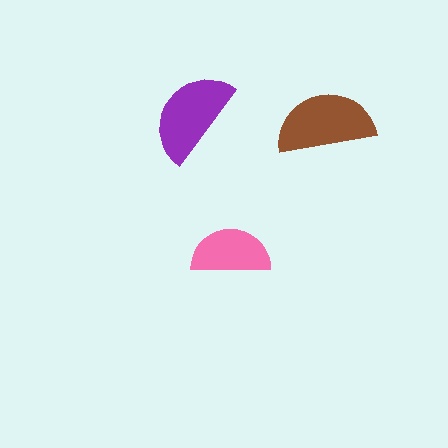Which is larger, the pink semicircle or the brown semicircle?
The brown one.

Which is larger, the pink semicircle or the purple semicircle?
The purple one.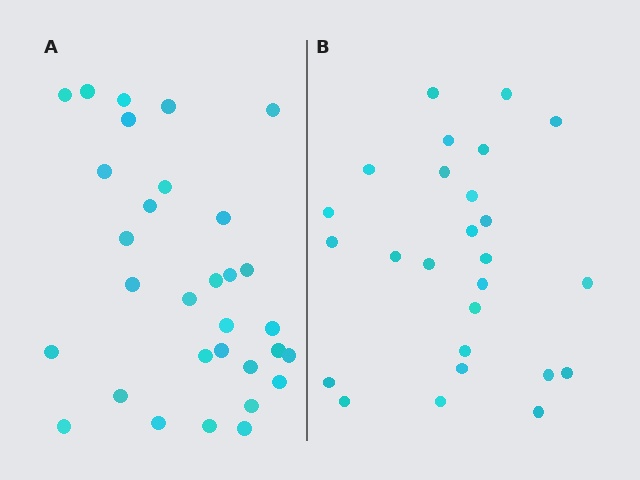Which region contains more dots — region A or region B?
Region A (the left region) has more dots.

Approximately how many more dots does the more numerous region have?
Region A has about 5 more dots than region B.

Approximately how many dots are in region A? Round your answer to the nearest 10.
About 30 dots. (The exact count is 31, which rounds to 30.)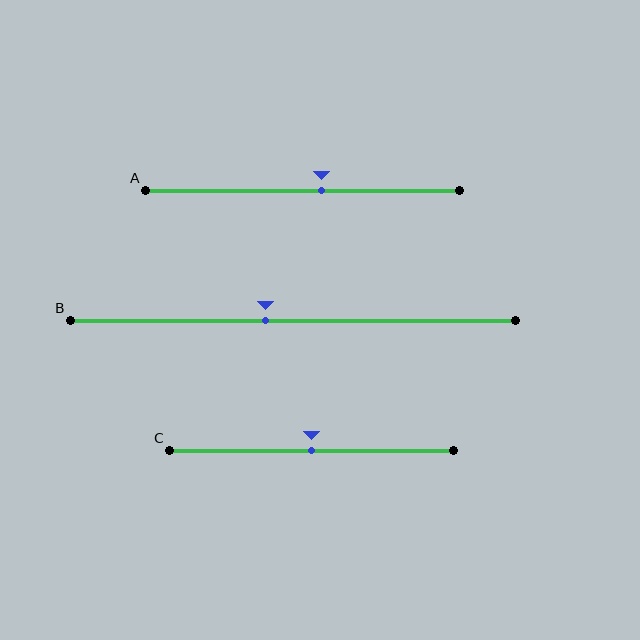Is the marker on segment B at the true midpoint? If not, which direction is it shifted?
No, the marker on segment B is shifted to the left by about 6% of the segment length.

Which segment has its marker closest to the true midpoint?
Segment C has its marker closest to the true midpoint.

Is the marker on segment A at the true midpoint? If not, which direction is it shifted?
No, the marker on segment A is shifted to the right by about 6% of the segment length.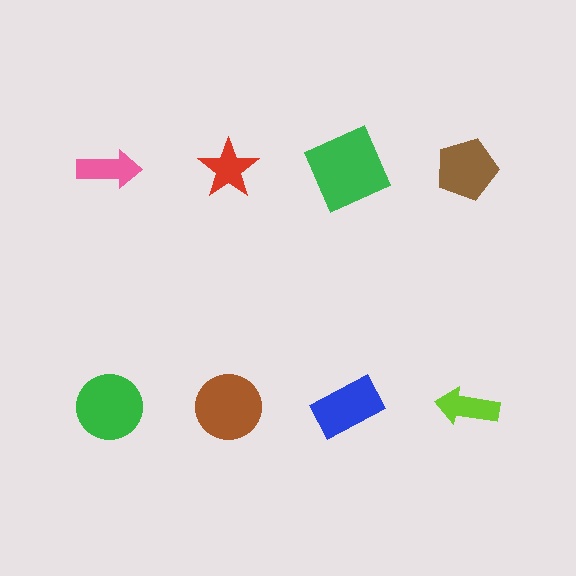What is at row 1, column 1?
A pink arrow.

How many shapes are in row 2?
4 shapes.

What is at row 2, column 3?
A blue rectangle.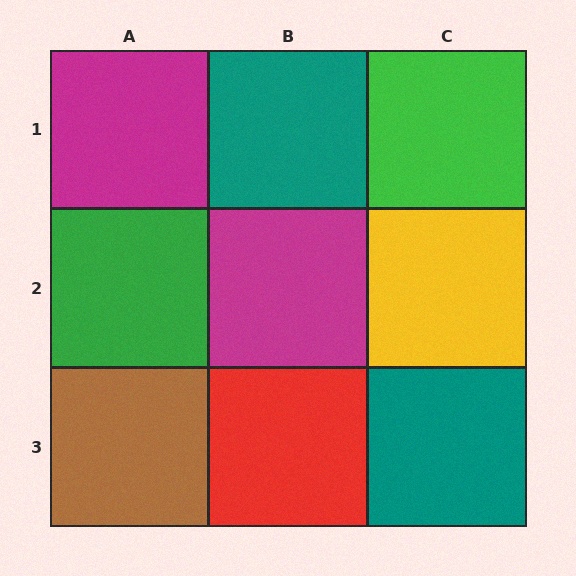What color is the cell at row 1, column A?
Magenta.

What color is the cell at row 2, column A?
Green.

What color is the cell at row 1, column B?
Teal.